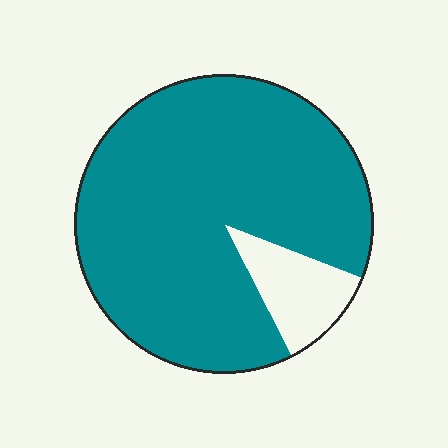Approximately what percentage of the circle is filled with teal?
Approximately 90%.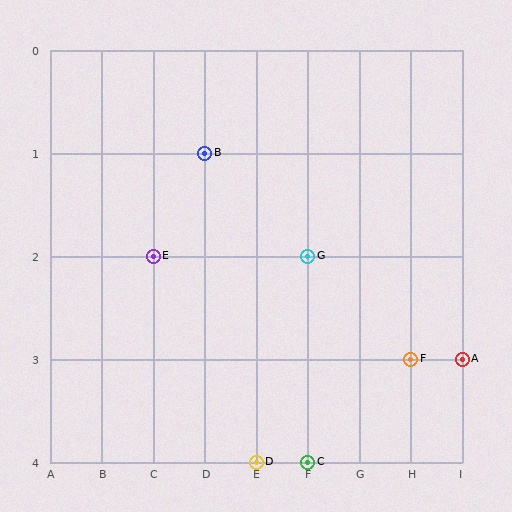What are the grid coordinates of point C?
Point C is at grid coordinates (F, 4).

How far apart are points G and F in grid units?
Points G and F are 2 columns and 1 row apart (about 2.2 grid units diagonally).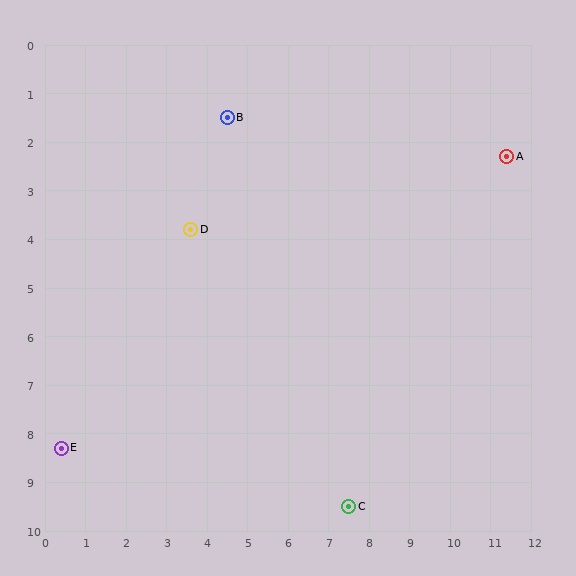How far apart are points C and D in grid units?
Points C and D are about 6.9 grid units apart.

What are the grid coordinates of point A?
Point A is at approximately (11.4, 2.3).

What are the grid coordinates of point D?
Point D is at approximately (3.6, 3.8).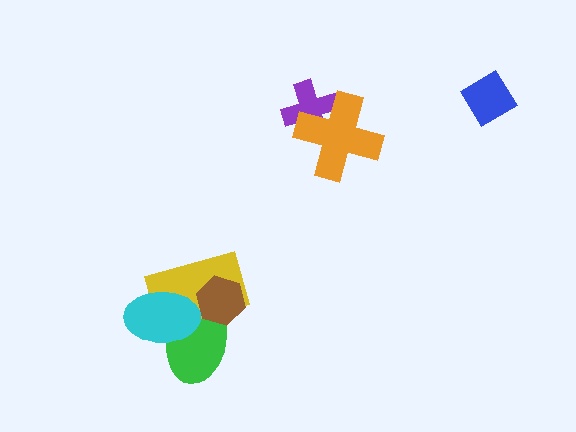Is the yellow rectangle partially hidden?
Yes, it is partially covered by another shape.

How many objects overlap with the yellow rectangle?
3 objects overlap with the yellow rectangle.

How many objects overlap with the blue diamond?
0 objects overlap with the blue diamond.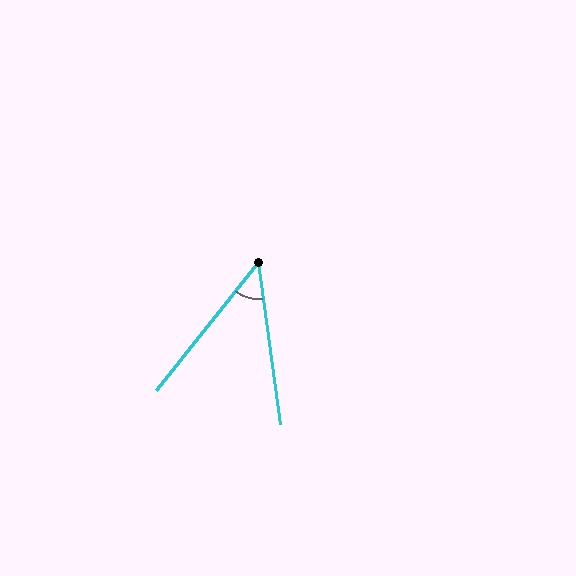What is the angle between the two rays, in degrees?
Approximately 46 degrees.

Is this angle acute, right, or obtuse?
It is acute.